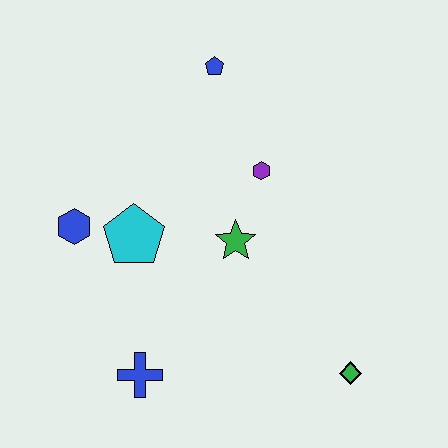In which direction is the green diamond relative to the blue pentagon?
The green diamond is below the blue pentagon.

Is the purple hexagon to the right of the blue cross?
Yes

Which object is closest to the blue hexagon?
The cyan pentagon is closest to the blue hexagon.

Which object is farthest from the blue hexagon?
The green diamond is farthest from the blue hexagon.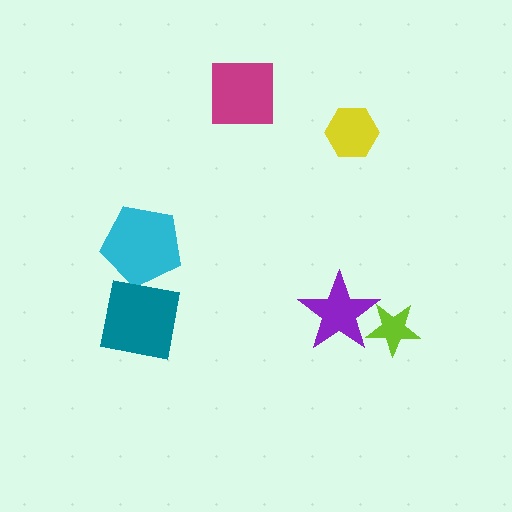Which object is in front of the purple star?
The lime star is in front of the purple star.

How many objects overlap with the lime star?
1 object overlaps with the lime star.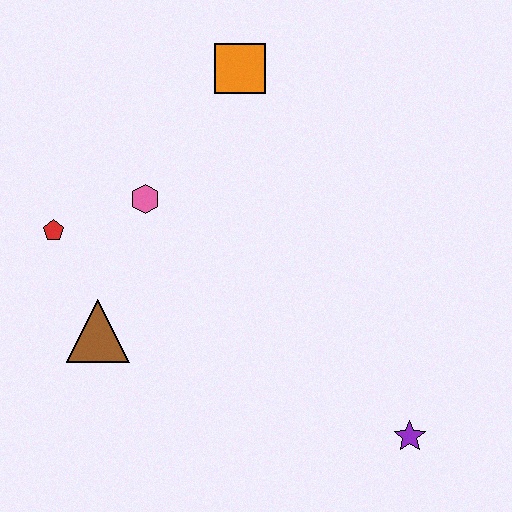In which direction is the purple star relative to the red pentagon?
The purple star is to the right of the red pentagon.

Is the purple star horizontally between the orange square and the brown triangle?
No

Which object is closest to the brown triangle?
The red pentagon is closest to the brown triangle.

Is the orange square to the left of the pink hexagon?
No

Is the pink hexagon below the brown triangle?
No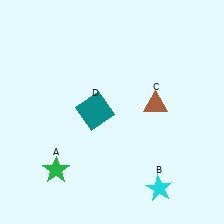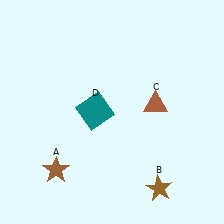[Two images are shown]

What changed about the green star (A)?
In Image 1, A is green. In Image 2, it changed to brown.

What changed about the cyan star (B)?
In Image 1, B is cyan. In Image 2, it changed to brown.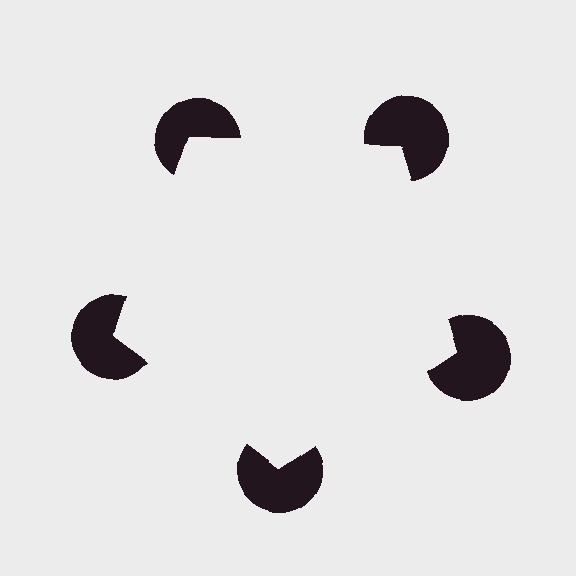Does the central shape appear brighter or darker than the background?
It typically appears slightly brighter than the background, even though no actual brightness change is drawn.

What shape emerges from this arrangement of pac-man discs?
An illusory pentagon — its edges are inferred from the aligned wedge cuts in the pac-man discs, not physically drawn.